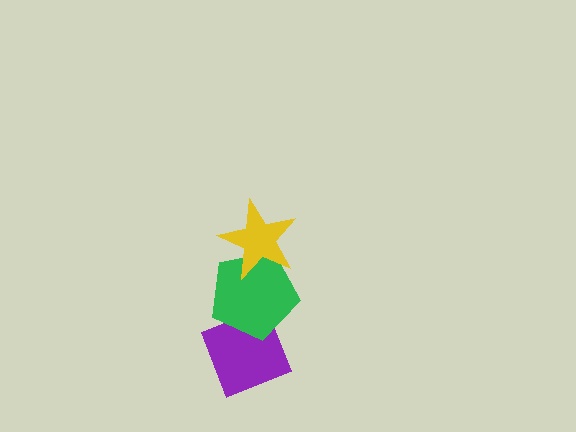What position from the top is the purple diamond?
The purple diamond is 3rd from the top.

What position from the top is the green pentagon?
The green pentagon is 2nd from the top.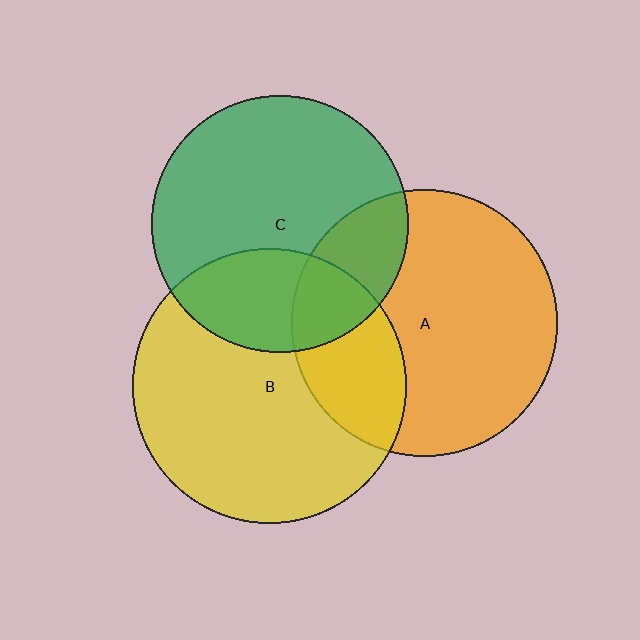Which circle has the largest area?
Circle B (yellow).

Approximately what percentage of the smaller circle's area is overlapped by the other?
Approximately 30%.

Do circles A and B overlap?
Yes.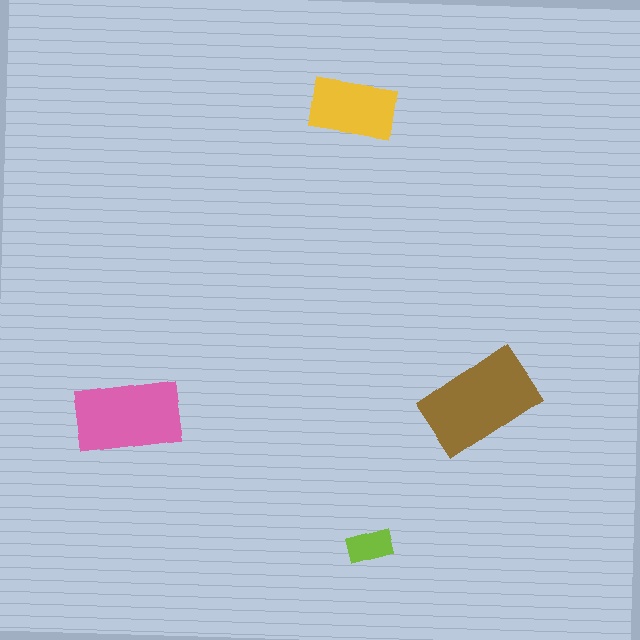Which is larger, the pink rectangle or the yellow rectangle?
The pink one.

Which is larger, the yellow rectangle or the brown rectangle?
The brown one.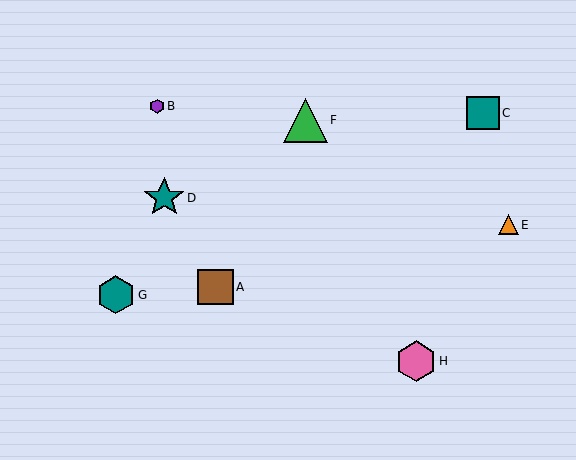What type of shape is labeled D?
Shape D is a teal star.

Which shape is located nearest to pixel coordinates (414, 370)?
The pink hexagon (labeled H) at (416, 361) is nearest to that location.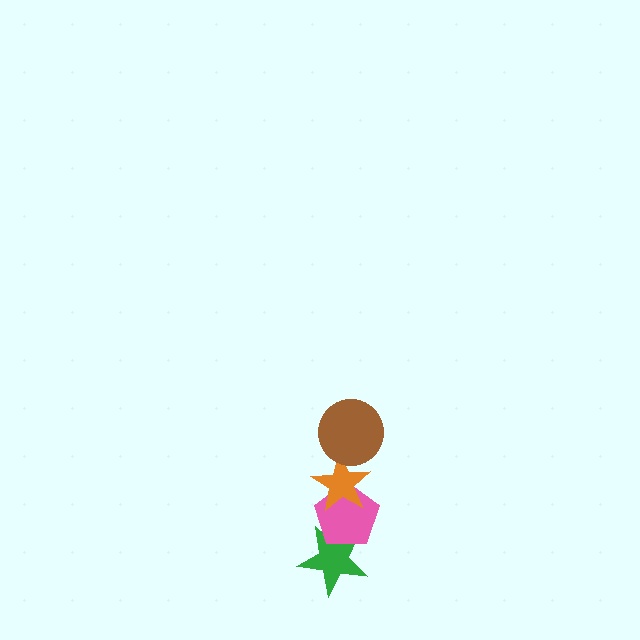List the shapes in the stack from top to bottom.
From top to bottom: the brown circle, the orange star, the pink pentagon, the green star.